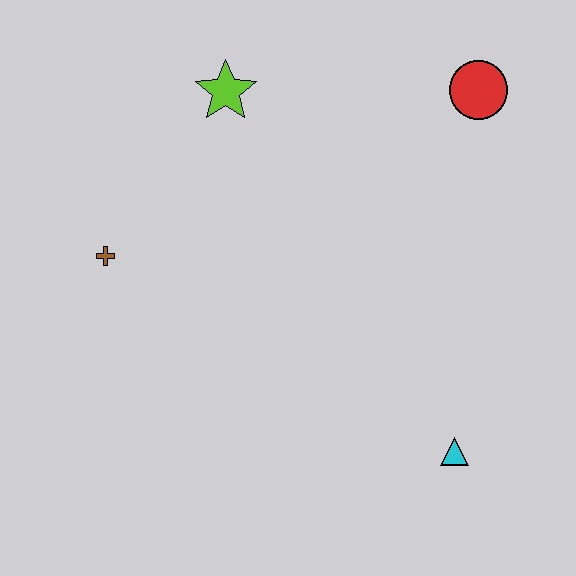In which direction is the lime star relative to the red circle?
The lime star is to the left of the red circle.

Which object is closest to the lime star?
The brown cross is closest to the lime star.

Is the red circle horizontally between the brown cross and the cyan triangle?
No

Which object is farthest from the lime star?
The cyan triangle is farthest from the lime star.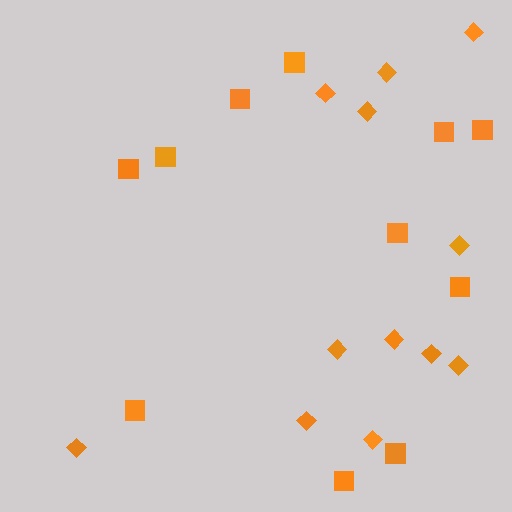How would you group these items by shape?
There are 2 groups: one group of diamonds (12) and one group of squares (11).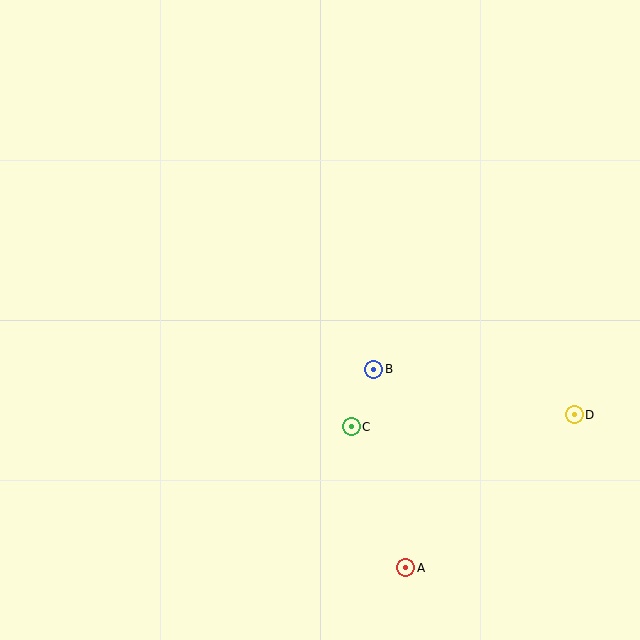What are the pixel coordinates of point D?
Point D is at (574, 415).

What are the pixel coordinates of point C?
Point C is at (351, 427).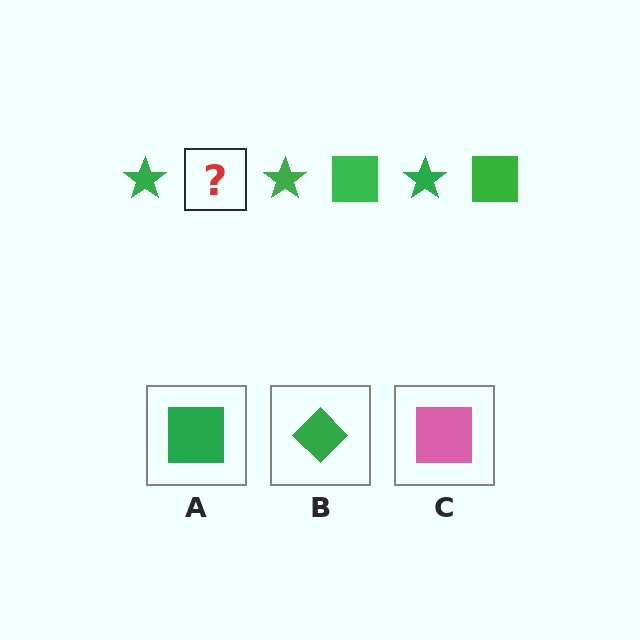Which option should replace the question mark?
Option A.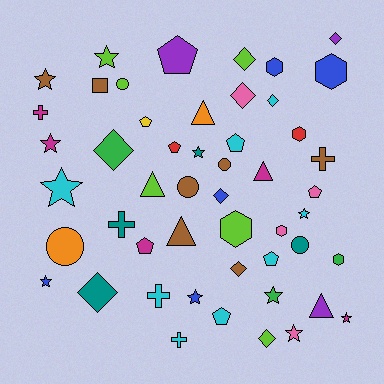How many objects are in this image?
There are 50 objects.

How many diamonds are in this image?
There are 9 diamonds.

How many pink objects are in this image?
There are 4 pink objects.